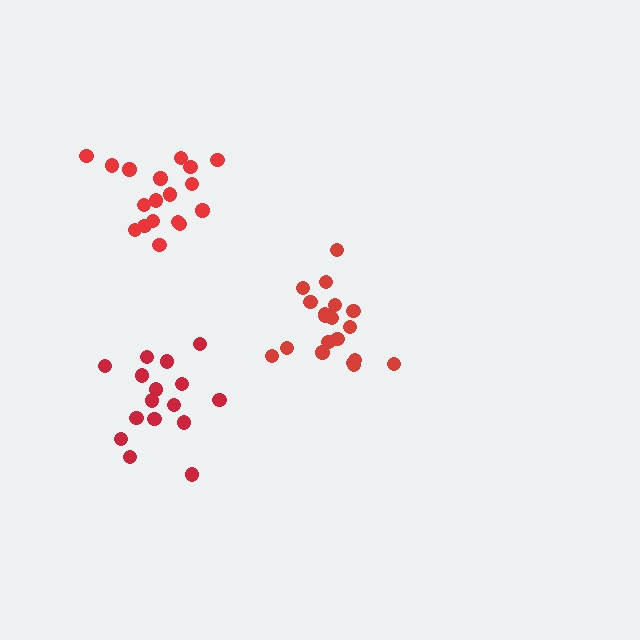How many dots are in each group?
Group 1: 19 dots, Group 2: 18 dots, Group 3: 16 dots (53 total).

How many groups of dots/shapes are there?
There are 3 groups.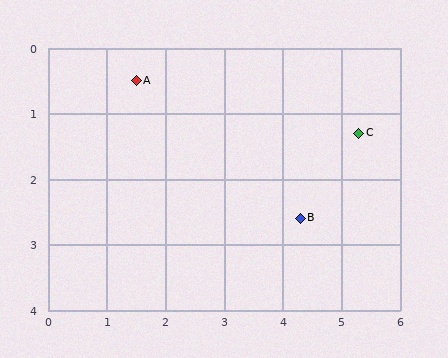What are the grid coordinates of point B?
Point B is at approximately (4.3, 2.6).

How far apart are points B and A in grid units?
Points B and A are about 3.5 grid units apart.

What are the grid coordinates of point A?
Point A is at approximately (1.5, 0.5).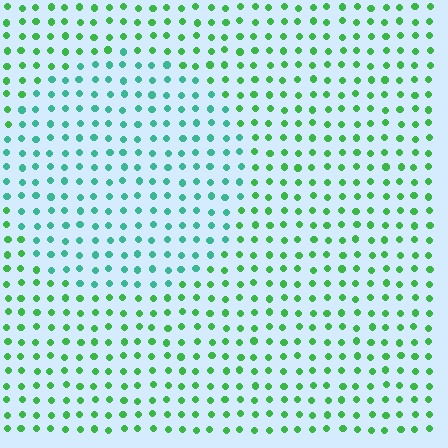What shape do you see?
I see a circle.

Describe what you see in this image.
The image is filled with small green elements in a uniform arrangement. A circle-shaped region is visible where the elements are tinted to a slightly different hue, forming a subtle color boundary.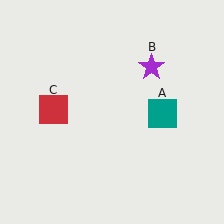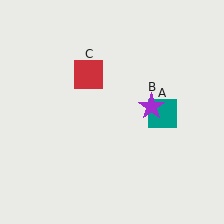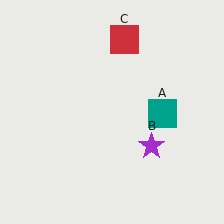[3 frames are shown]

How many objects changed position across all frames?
2 objects changed position: purple star (object B), red square (object C).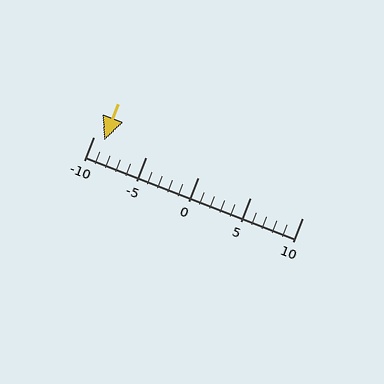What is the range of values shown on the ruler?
The ruler shows values from -10 to 10.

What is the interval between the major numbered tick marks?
The major tick marks are spaced 5 units apart.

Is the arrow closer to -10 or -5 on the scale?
The arrow is closer to -10.